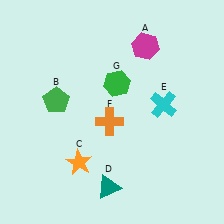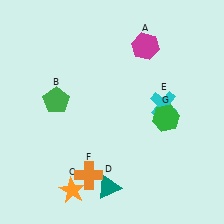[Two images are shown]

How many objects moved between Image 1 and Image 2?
3 objects moved between the two images.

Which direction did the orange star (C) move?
The orange star (C) moved down.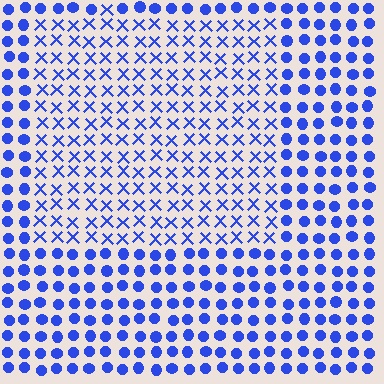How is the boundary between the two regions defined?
The boundary is defined by a change in element shape: X marks inside vs. circles outside. All elements share the same color and spacing.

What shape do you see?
I see a rectangle.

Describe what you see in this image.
The image is filled with small blue elements arranged in a uniform grid. A rectangle-shaped region contains X marks, while the surrounding area contains circles. The boundary is defined purely by the change in element shape.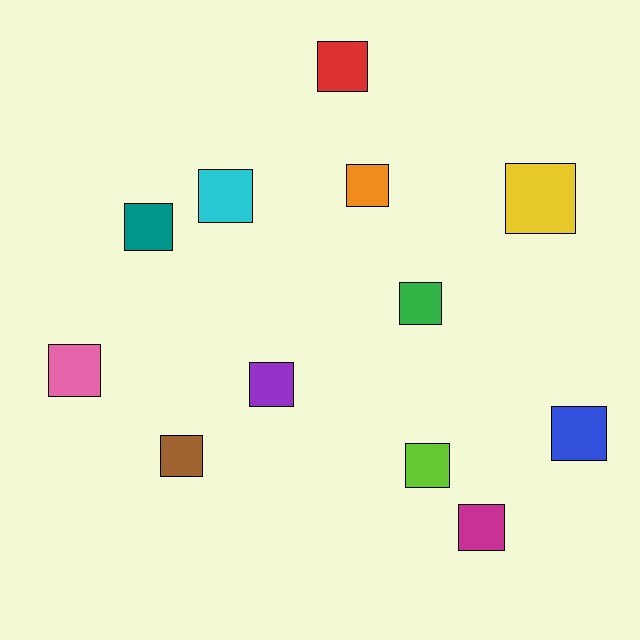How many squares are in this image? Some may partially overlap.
There are 12 squares.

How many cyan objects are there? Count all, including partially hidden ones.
There is 1 cyan object.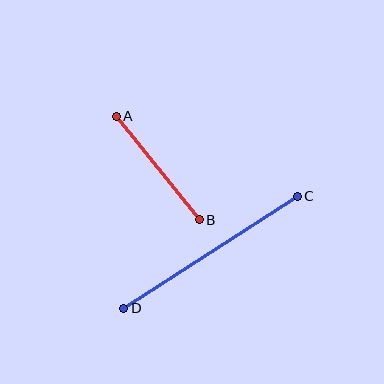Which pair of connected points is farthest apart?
Points C and D are farthest apart.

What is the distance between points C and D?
The distance is approximately 206 pixels.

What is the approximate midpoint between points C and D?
The midpoint is at approximately (210, 252) pixels.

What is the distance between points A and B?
The distance is approximately 133 pixels.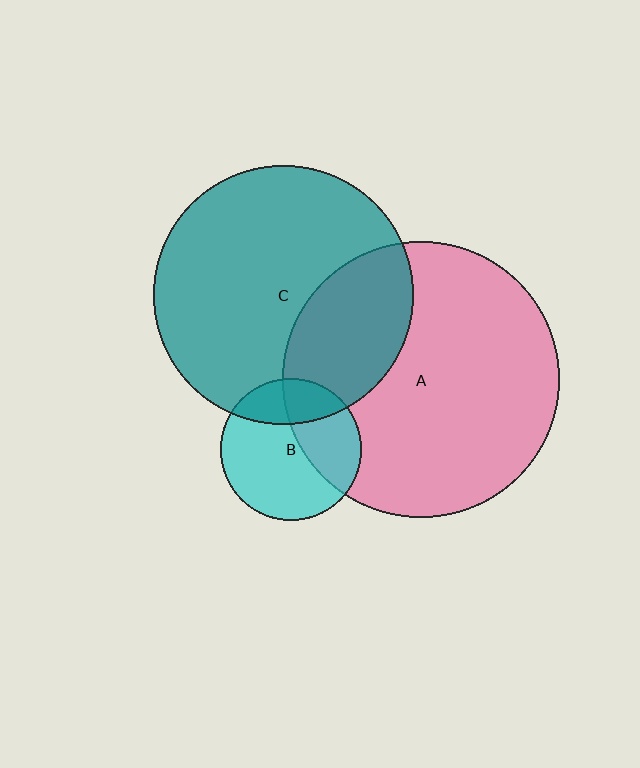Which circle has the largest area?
Circle A (pink).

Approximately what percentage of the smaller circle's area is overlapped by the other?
Approximately 25%.